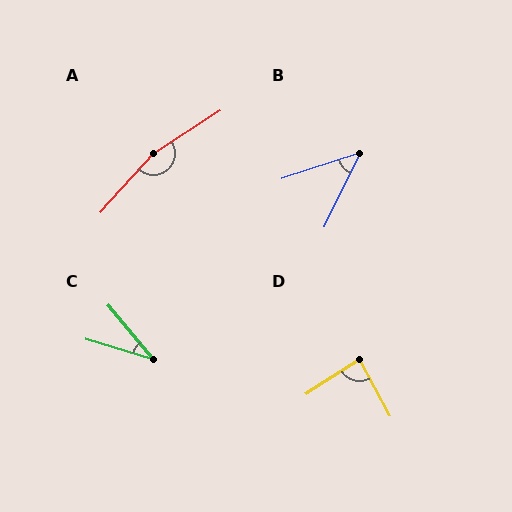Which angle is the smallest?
C, at approximately 33 degrees.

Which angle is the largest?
A, at approximately 165 degrees.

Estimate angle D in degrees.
Approximately 86 degrees.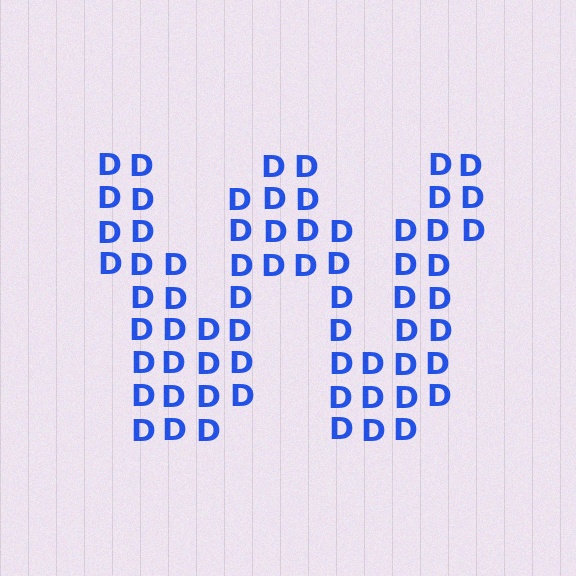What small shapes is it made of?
It is made of small letter D's.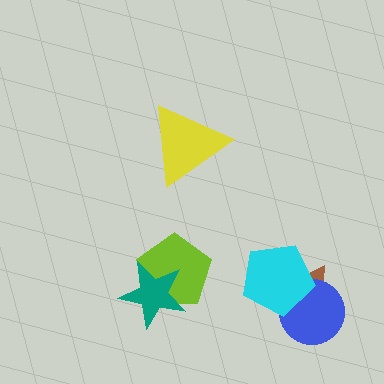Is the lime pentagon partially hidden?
Yes, it is partially covered by another shape.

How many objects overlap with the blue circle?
2 objects overlap with the blue circle.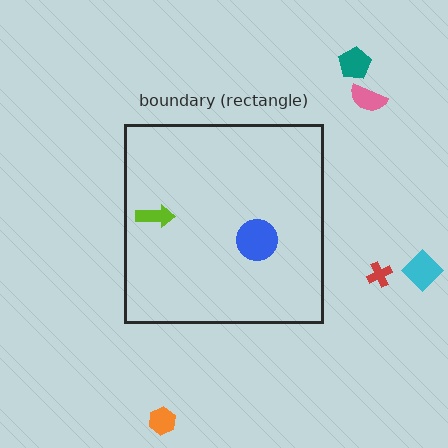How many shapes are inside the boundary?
2 inside, 5 outside.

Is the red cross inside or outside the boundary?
Outside.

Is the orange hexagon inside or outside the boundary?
Outside.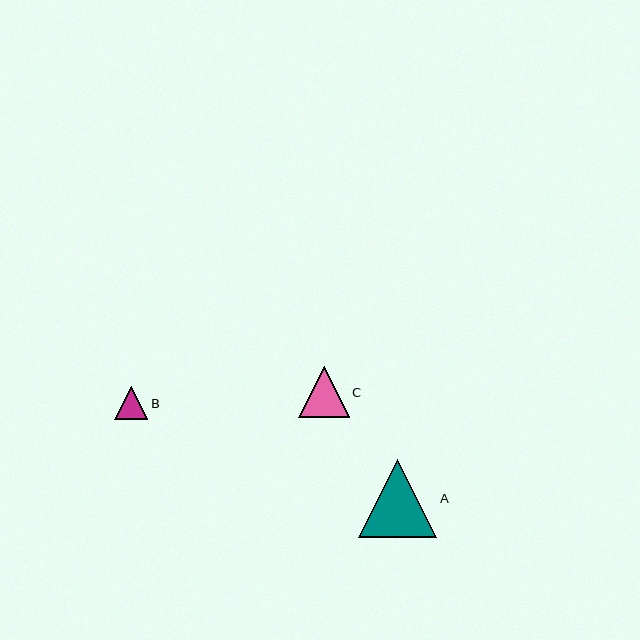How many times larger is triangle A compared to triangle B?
Triangle A is approximately 2.4 times the size of triangle B.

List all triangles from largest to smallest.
From largest to smallest: A, C, B.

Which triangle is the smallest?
Triangle B is the smallest with a size of approximately 33 pixels.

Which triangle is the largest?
Triangle A is the largest with a size of approximately 78 pixels.